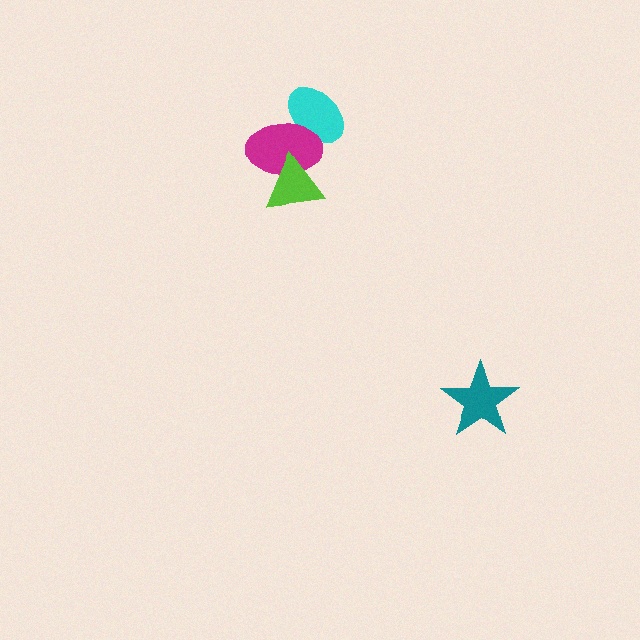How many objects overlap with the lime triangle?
1 object overlaps with the lime triangle.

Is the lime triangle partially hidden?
No, no other shape covers it.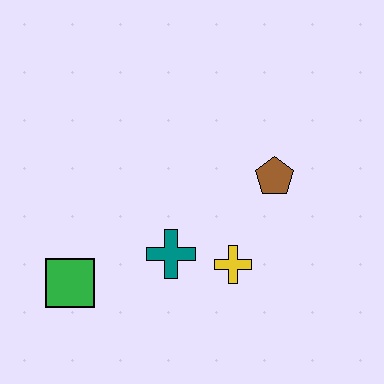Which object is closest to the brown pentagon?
The yellow cross is closest to the brown pentagon.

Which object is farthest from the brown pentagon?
The green square is farthest from the brown pentagon.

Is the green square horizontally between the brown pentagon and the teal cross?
No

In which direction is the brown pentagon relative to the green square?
The brown pentagon is to the right of the green square.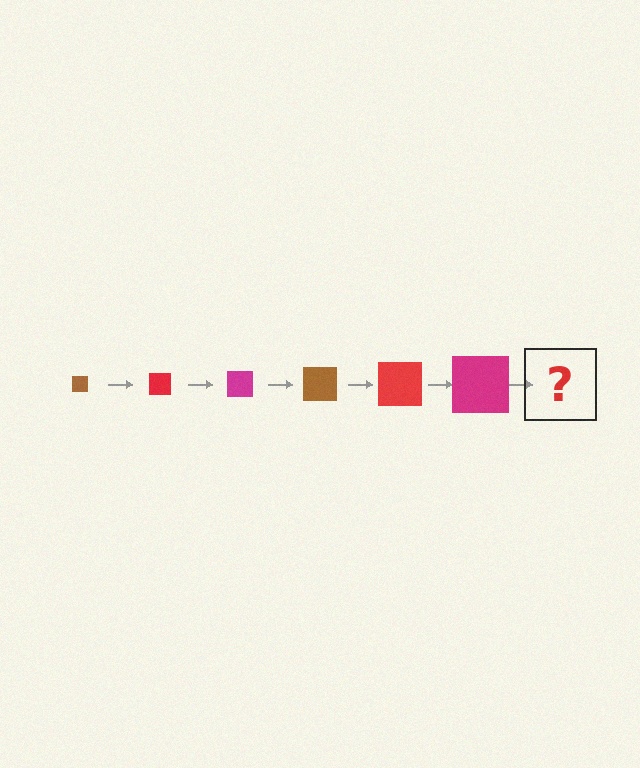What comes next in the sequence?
The next element should be a brown square, larger than the previous one.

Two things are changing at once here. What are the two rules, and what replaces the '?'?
The two rules are that the square grows larger each step and the color cycles through brown, red, and magenta. The '?' should be a brown square, larger than the previous one.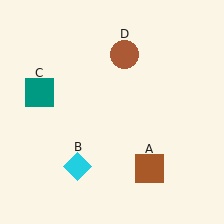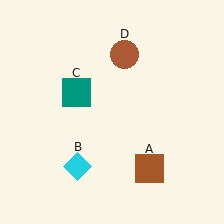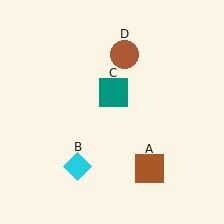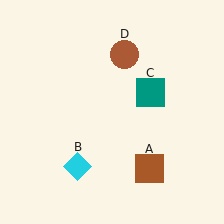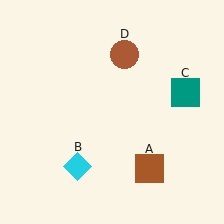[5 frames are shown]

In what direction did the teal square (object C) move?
The teal square (object C) moved right.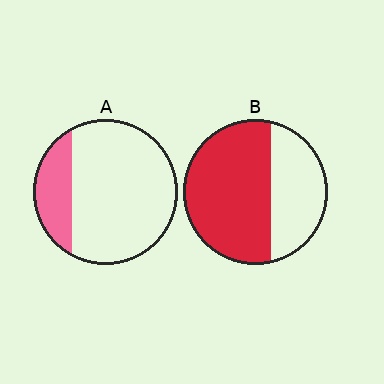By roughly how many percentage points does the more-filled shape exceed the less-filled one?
By roughly 40 percentage points (B over A).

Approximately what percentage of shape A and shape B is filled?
A is approximately 20% and B is approximately 65%.